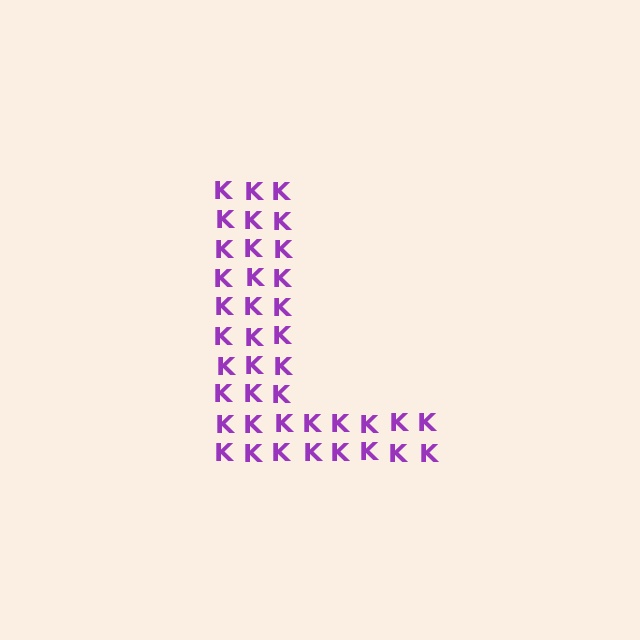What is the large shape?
The large shape is the letter L.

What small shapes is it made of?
It is made of small letter K's.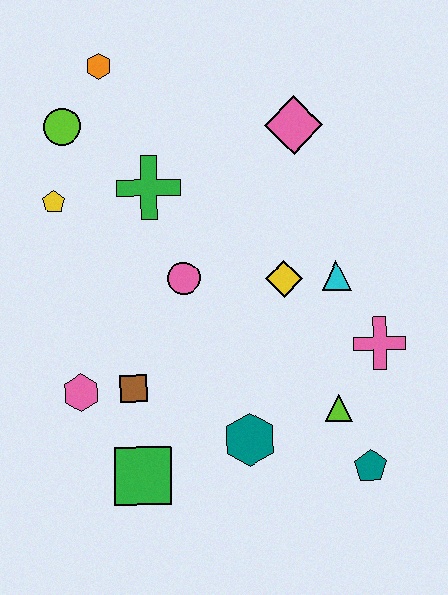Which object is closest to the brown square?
The pink hexagon is closest to the brown square.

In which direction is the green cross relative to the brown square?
The green cross is above the brown square.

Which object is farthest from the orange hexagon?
The teal pentagon is farthest from the orange hexagon.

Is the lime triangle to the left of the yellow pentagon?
No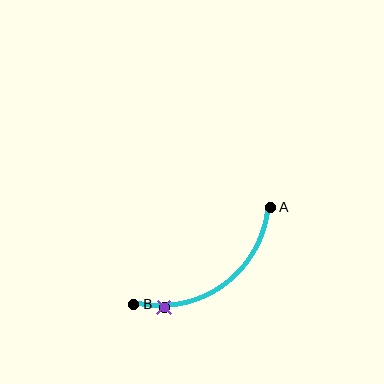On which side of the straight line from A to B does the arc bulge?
The arc bulges below and to the right of the straight line connecting A and B.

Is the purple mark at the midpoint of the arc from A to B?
No. The purple mark lies on the arc but is closer to endpoint B. The arc midpoint would be at the point on the curve equidistant along the arc from both A and B.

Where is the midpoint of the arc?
The arc midpoint is the point on the curve farthest from the straight line joining A and B. It sits below and to the right of that line.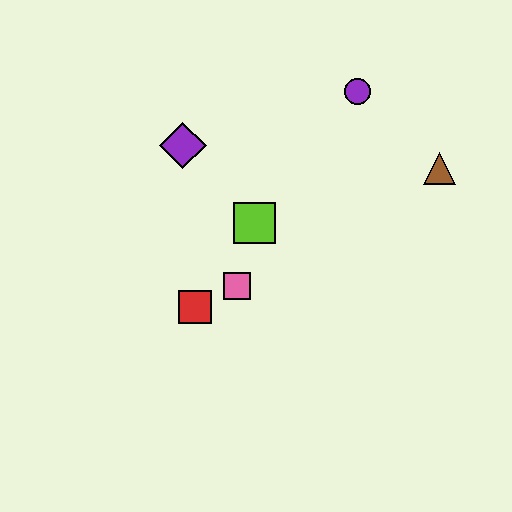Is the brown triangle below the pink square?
No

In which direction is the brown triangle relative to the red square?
The brown triangle is to the right of the red square.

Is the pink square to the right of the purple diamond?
Yes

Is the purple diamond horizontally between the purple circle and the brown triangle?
No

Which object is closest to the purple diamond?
The lime square is closest to the purple diamond.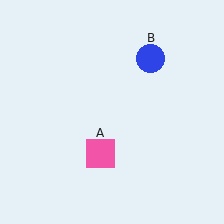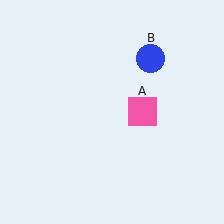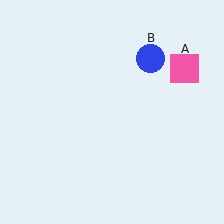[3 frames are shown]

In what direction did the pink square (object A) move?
The pink square (object A) moved up and to the right.